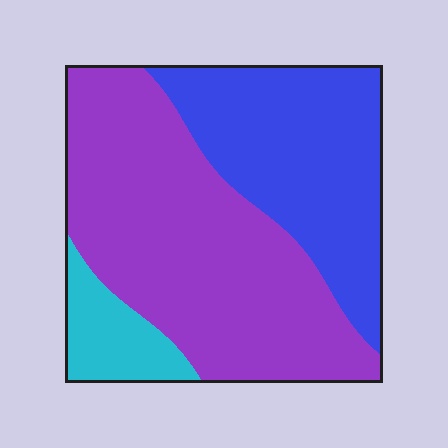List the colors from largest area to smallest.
From largest to smallest: purple, blue, cyan.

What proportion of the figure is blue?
Blue covers roughly 35% of the figure.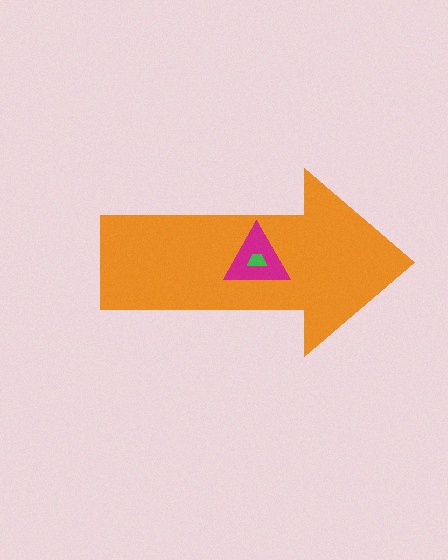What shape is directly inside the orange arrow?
The magenta triangle.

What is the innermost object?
The green trapezoid.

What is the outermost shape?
The orange arrow.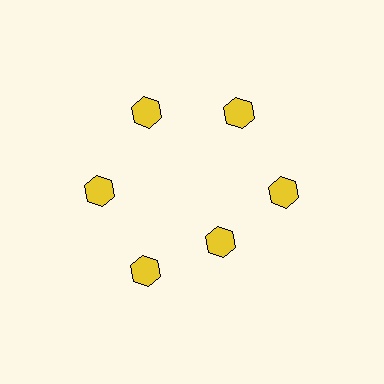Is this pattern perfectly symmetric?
No. The 6 yellow hexagons are arranged in a ring, but one element near the 5 o'clock position is pulled inward toward the center, breaking the 6-fold rotational symmetry.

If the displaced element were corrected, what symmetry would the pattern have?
It would have 6-fold rotational symmetry — the pattern would map onto itself every 60 degrees.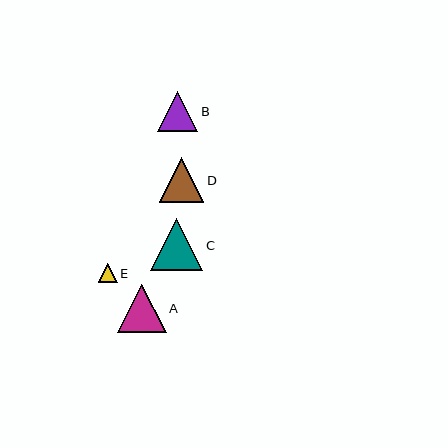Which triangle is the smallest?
Triangle E is the smallest with a size of approximately 19 pixels.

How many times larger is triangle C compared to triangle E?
Triangle C is approximately 2.7 times the size of triangle E.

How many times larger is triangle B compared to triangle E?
Triangle B is approximately 2.1 times the size of triangle E.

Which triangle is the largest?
Triangle C is the largest with a size of approximately 52 pixels.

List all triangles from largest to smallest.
From largest to smallest: C, A, D, B, E.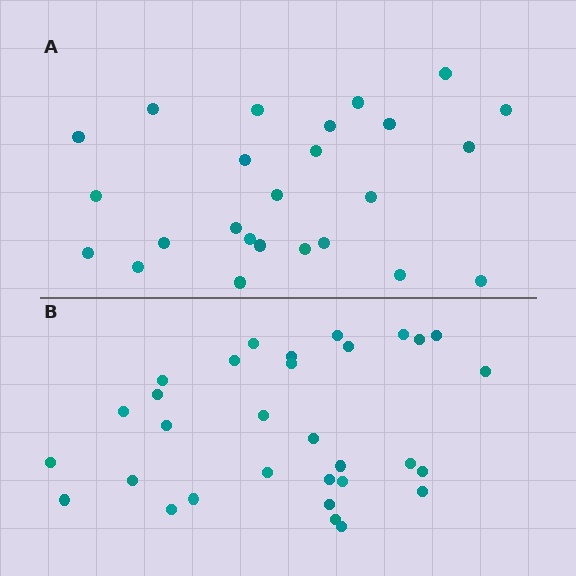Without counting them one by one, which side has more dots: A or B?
Region B (the bottom region) has more dots.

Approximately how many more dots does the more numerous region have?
Region B has about 6 more dots than region A.